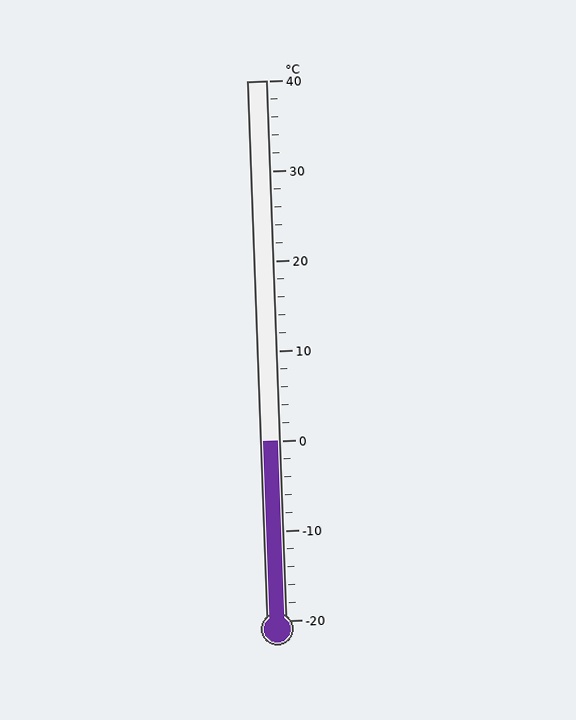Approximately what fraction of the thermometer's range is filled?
The thermometer is filled to approximately 35% of its range.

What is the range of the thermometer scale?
The thermometer scale ranges from -20°C to 40°C.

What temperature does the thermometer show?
The thermometer shows approximately 0°C.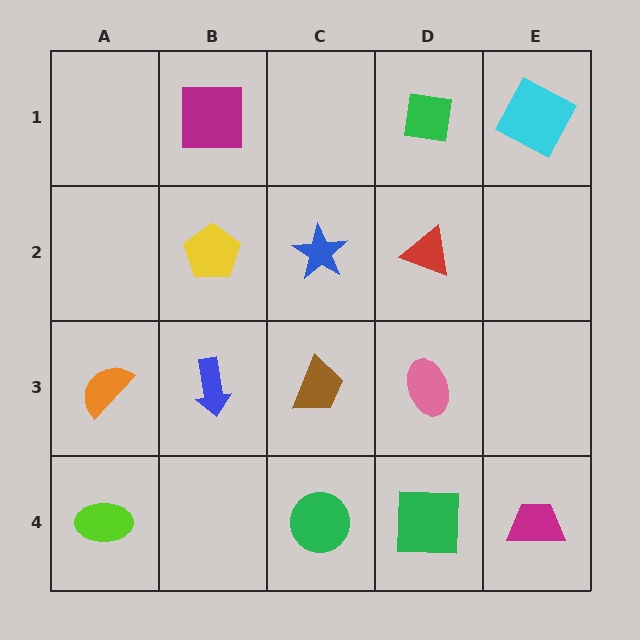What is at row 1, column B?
A magenta square.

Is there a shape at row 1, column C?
No, that cell is empty.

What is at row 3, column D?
A pink ellipse.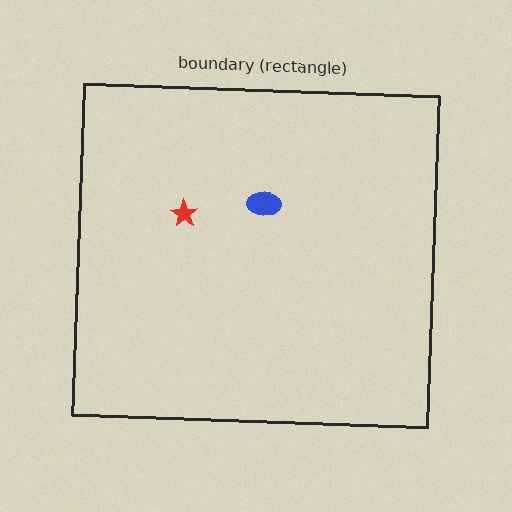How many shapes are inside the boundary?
2 inside, 0 outside.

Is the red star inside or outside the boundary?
Inside.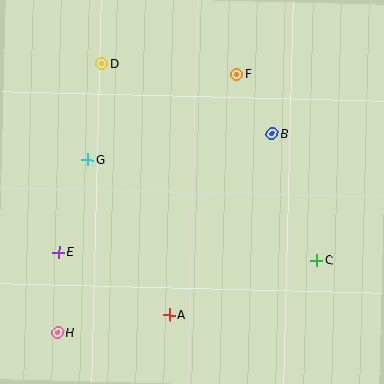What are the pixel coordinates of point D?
Point D is at (102, 64).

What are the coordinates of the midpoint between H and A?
The midpoint between H and A is at (113, 324).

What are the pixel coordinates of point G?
Point G is at (87, 160).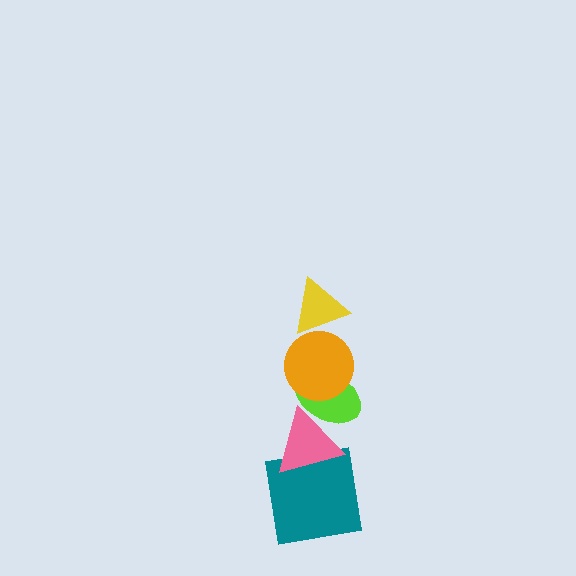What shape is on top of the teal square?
The pink triangle is on top of the teal square.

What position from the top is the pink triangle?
The pink triangle is 4th from the top.